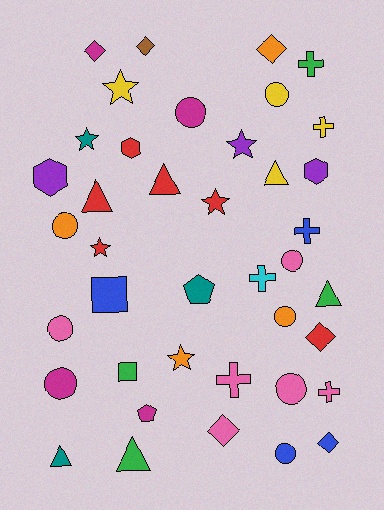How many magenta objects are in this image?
There are 4 magenta objects.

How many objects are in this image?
There are 40 objects.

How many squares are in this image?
There are 2 squares.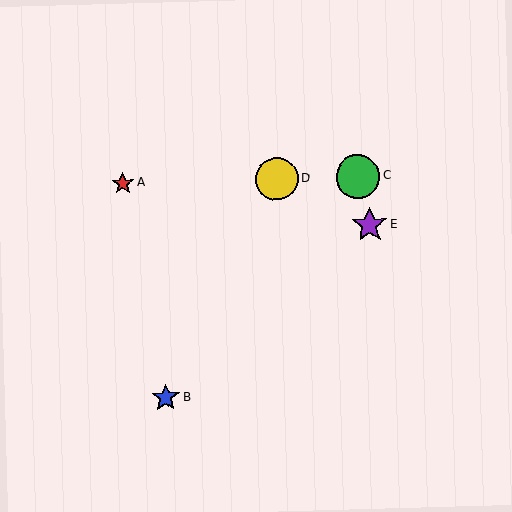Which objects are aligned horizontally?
Objects A, C, D are aligned horizontally.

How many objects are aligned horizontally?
3 objects (A, C, D) are aligned horizontally.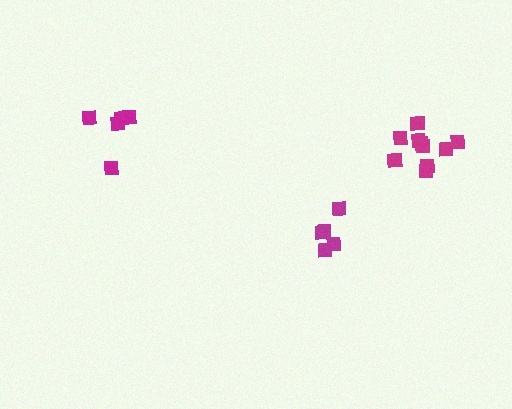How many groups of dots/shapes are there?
There are 3 groups.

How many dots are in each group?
Group 1: 10 dots, Group 2: 5 dots, Group 3: 5 dots (20 total).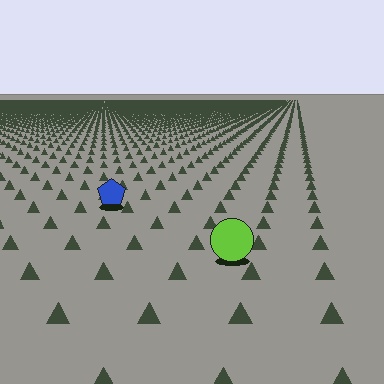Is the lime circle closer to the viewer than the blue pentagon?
Yes. The lime circle is closer — you can tell from the texture gradient: the ground texture is coarser near it.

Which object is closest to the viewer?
The lime circle is closest. The texture marks near it are larger and more spread out.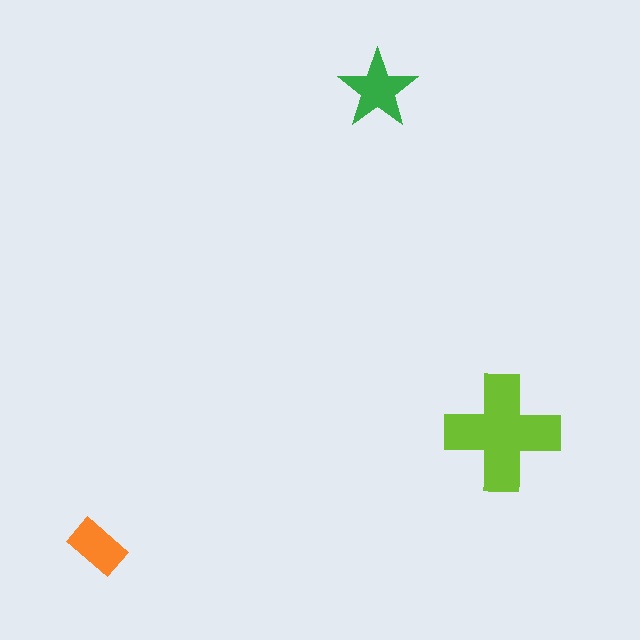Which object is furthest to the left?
The orange rectangle is leftmost.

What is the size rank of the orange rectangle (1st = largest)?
3rd.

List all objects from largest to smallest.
The lime cross, the green star, the orange rectangle.